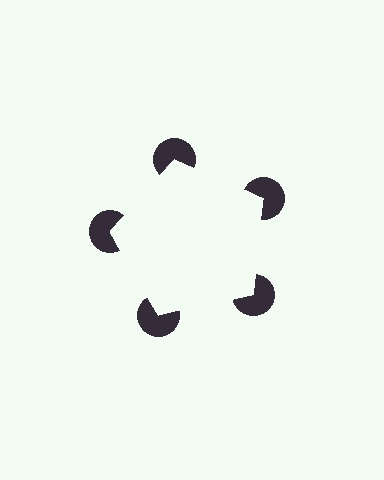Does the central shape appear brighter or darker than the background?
It typically appears slightly brighter than the background, even though no actual brightness change is drawn.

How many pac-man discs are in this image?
There are 5 — one at each vertex of the illusory pentagon.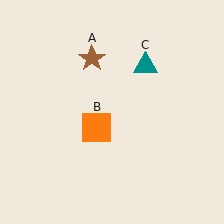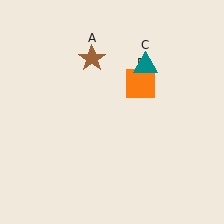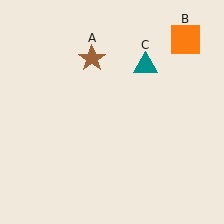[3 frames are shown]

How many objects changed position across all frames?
1 object changed position: orange square (object B).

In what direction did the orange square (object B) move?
The orange square (object B) moved up and to the right.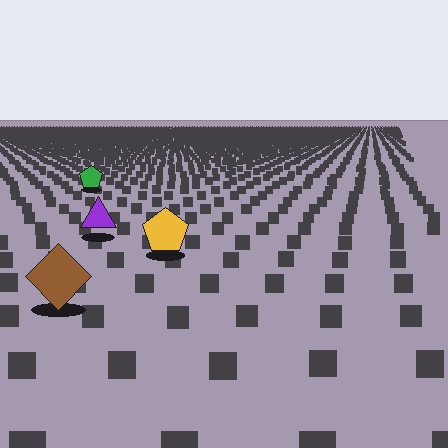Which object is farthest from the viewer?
The green pentagon is farthest from the viewer. It appears smaller and the ground texture around it is denser.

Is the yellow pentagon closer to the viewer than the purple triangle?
Yes. The yellow pentagon is closer — you can tell from the texture gradient: the ground texture is coarser near it.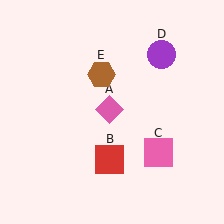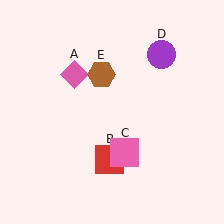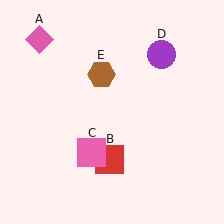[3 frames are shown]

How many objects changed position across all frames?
2 objects changed position: pink diamond (object A), pink square (object C).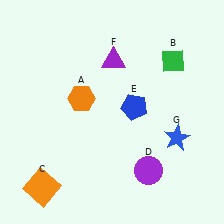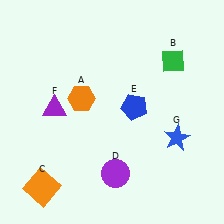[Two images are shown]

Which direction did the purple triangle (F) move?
The purple triangle (F) moved left.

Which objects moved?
The objects that moved are: the purple circle (D), the purple triangle (F).